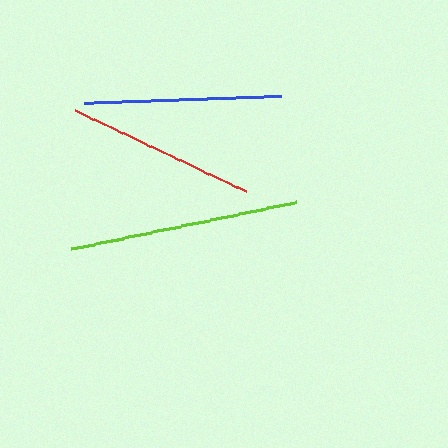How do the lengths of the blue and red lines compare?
The blue and red lines are approximately the same length.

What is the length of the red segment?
The red segment is approximately 189 pixels long.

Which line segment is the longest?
The lime line is the longest at approximately 231 pixels.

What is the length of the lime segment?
The lime segment is approximately 231 pixels long.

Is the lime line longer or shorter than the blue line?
The lime line is longer than the blue line.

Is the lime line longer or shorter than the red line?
The lime line is longer than the red line.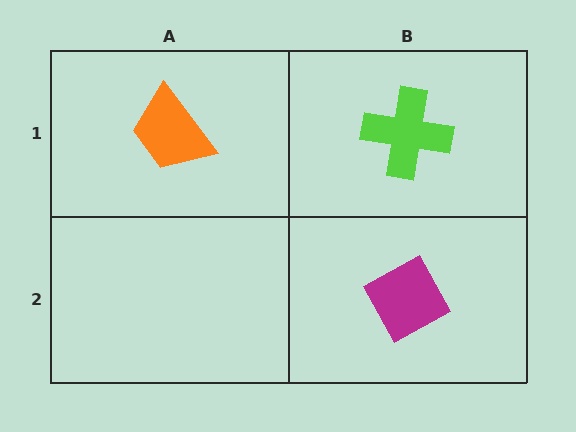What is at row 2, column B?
A magenta diamond.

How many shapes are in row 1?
2 shapes.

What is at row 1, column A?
An orange trapezoid.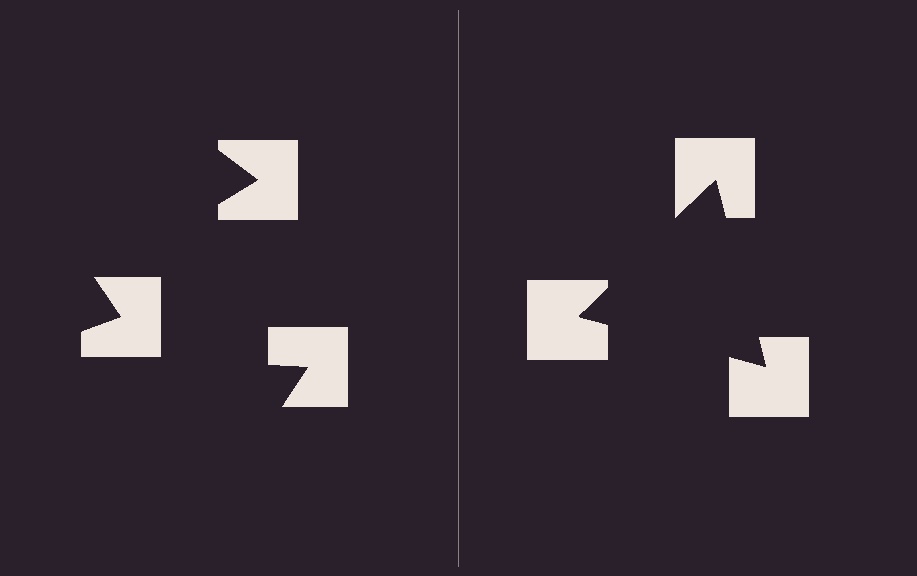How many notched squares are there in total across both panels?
6 — 3 on each side.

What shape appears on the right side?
An illusory triangle.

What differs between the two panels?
The notched squares are positioned identically on both sides; only the wedge orientations differ. On the right they align to a triangle; on the left they are misaligned.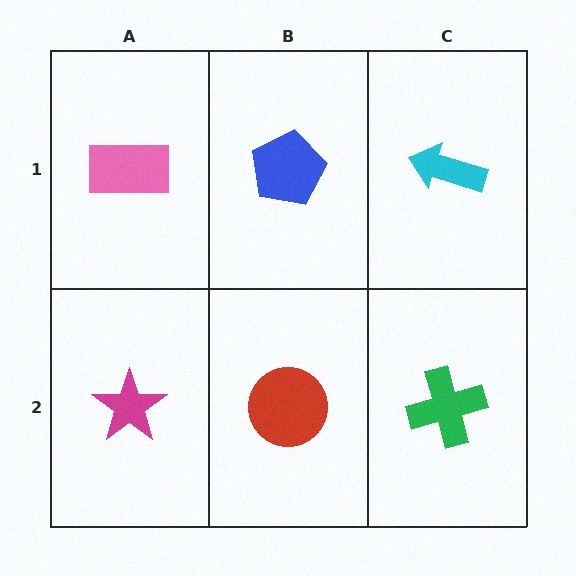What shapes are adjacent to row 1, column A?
A magenta star (row 2, column A), a blue pentagon (row 1, column B).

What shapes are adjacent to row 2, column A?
A pink rectangle (row 1, column A), a red circle (row 2, column B).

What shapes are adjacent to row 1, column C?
A green cross (row 2, column C), a blue pentagon (row 1, column B).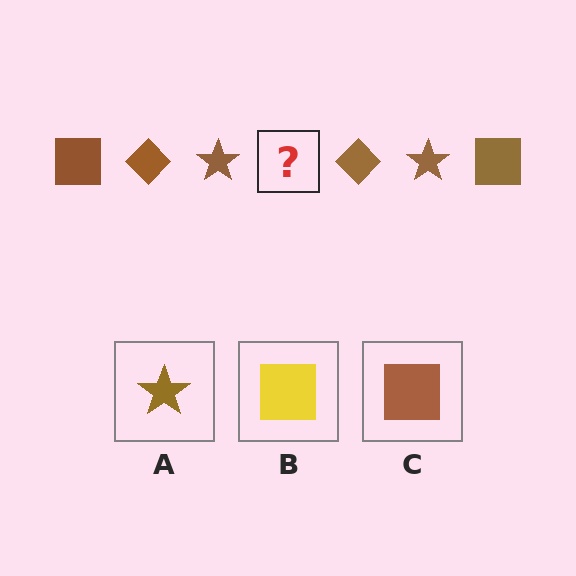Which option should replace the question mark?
Option C.